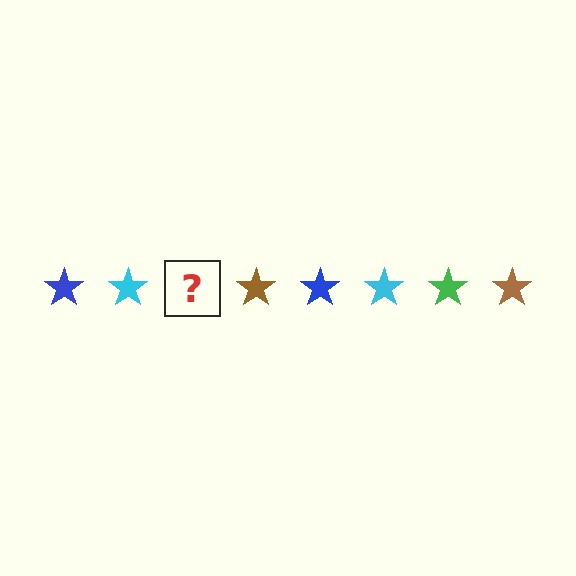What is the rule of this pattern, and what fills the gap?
The rule is that the pattern cycles through blue, cyan, green, brown stars. The gap should be filled with a green star.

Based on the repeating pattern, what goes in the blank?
The blank should be a green star.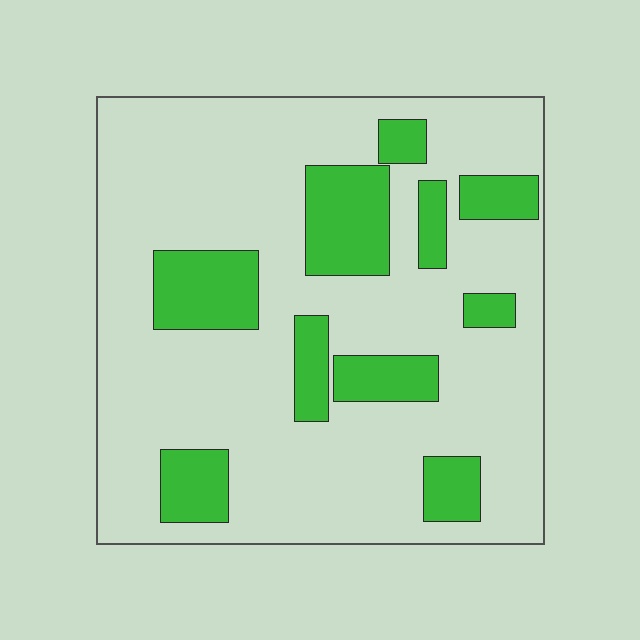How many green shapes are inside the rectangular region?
10.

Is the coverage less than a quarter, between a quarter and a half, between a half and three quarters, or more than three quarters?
Less than a quarter.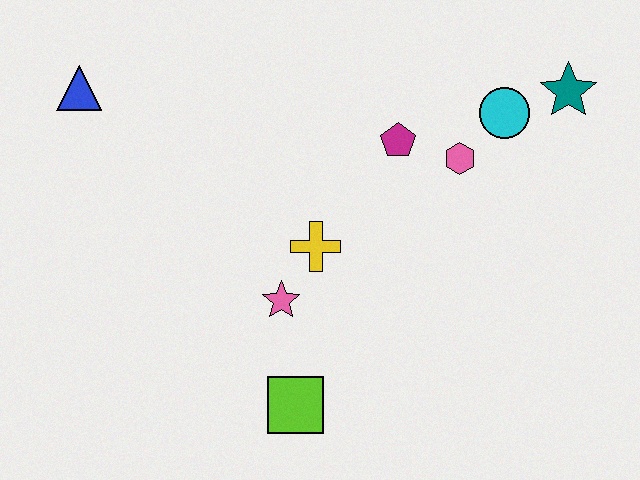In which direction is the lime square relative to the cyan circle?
The lime square is below the cyan circle.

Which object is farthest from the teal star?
The blue triangle is farthest from the teal star.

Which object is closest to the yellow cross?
The pink star is closest to the yellow cross.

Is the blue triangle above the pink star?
Yes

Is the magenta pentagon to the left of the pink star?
No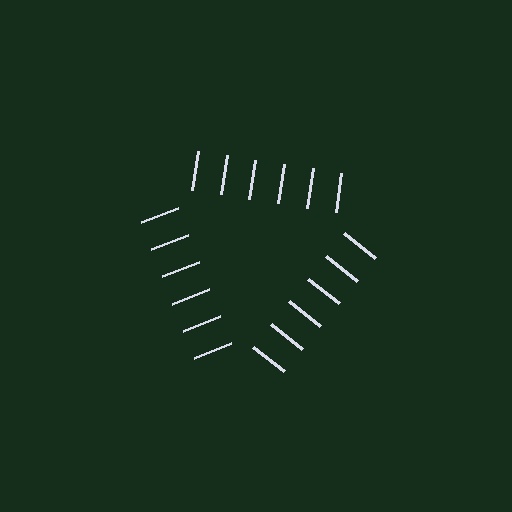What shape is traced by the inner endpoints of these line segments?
An illusory triangle — the line segments terminate on its edges but no continuous stroke is drawn.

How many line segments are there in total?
18 — 6 along each of the 3 edges.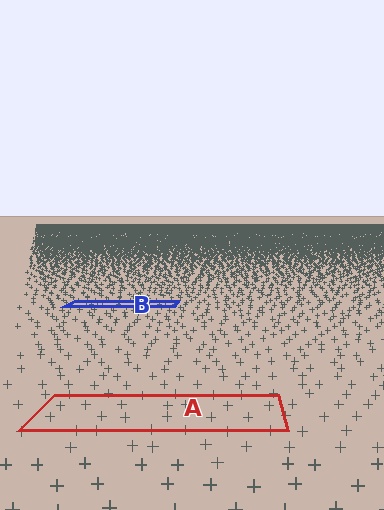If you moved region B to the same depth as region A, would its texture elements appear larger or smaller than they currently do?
They would appear larger. At a closer depth, the same texture elements are projected at a bigger on-screen size.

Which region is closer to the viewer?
Region A is closer. The texture elements there are larger and more spread out.